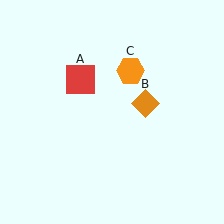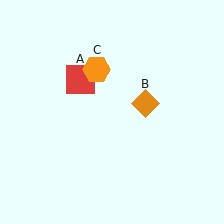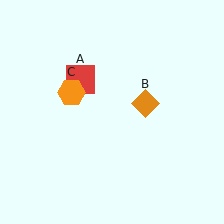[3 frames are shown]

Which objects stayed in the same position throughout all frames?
Red square (object A) and orange diamond (object B) remained stationary.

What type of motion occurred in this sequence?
The orange hexagon (object C) rotated counterclockwise around the center of the scene.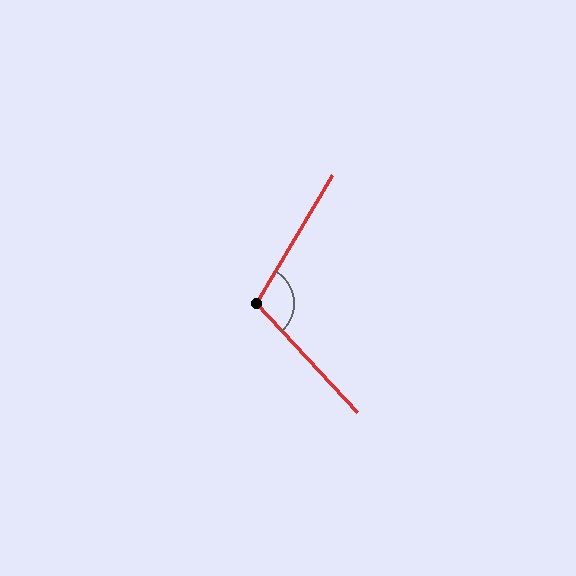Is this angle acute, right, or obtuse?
It is obtuse.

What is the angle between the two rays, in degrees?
Approximately 107 degrees.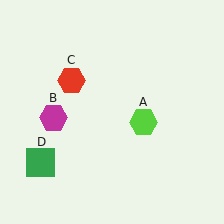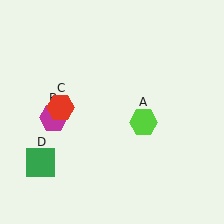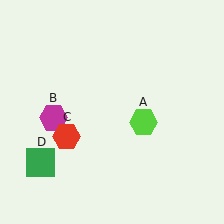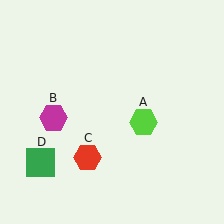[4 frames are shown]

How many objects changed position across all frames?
1 object changed position: red hexagon (object C).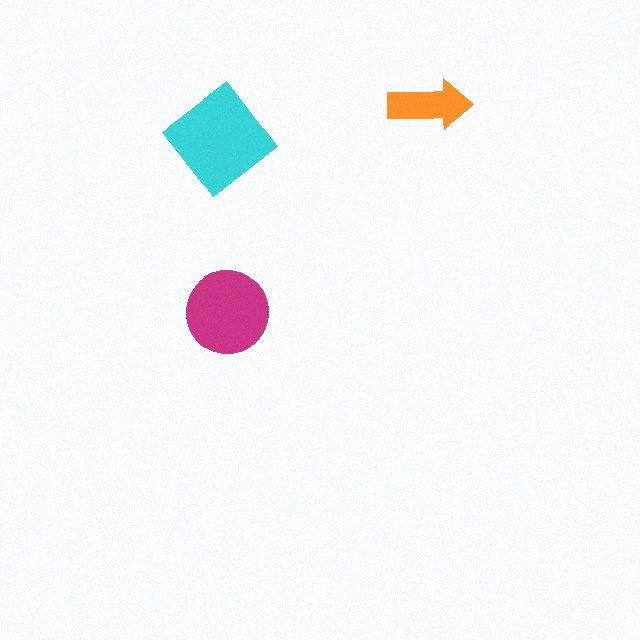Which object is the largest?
The cyan diamond.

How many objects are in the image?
There are 3 objects in the image.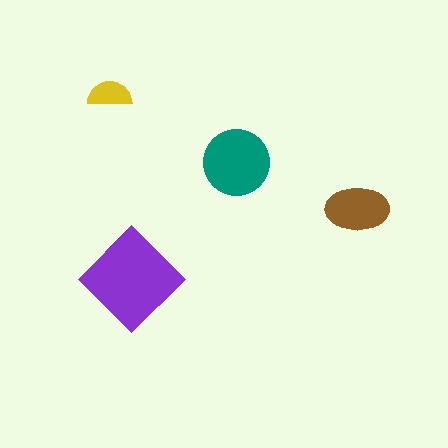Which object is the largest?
The purple diamond.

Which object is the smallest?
The yellow semicircle.